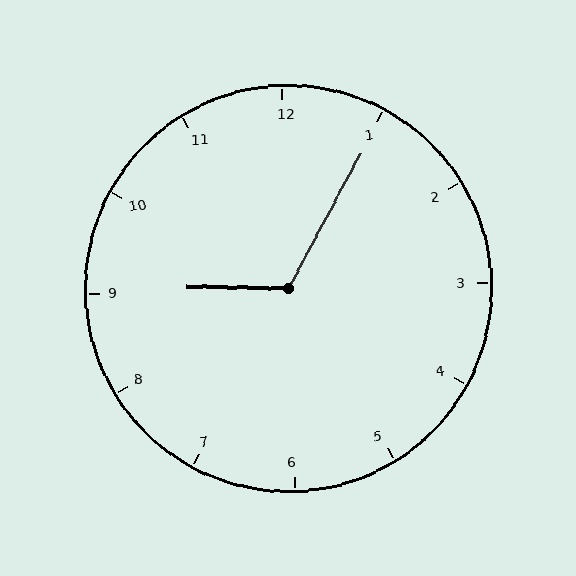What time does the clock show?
9:05.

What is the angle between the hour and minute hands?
Approximately 118 degrees.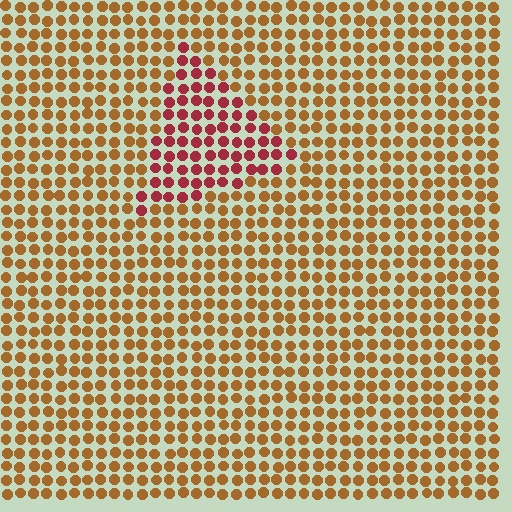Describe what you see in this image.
The image is filled with small brown elements in a uniform arrangement. A triangle-shaped region is visible where the elements are tinted to a slightly different hue, forming a subtle color boundary.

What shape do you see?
I see a triangle.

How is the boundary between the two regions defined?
The boundary is defined purely by a slight shift in hue (about 42 degrees). Spacing, size, and orientation are identical on both sides.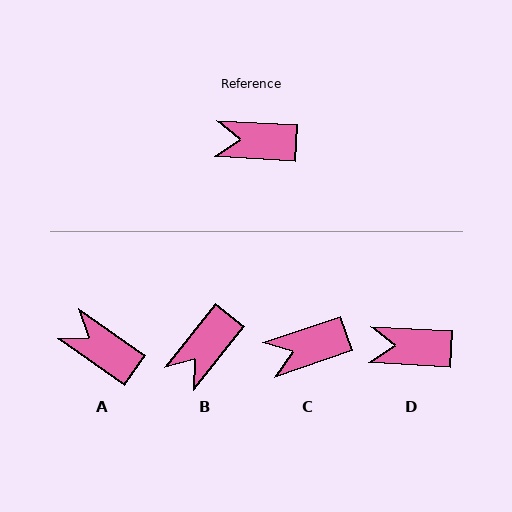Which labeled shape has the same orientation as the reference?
D.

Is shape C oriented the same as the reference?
No, it is off by about 22 degrees.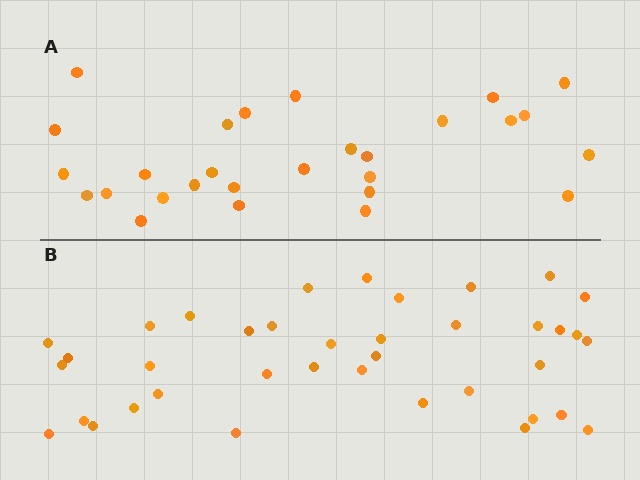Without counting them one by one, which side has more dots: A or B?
Region B (the bottom region) has more dots.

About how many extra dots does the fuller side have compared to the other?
Region B has roughly 10 or so more dots than region A.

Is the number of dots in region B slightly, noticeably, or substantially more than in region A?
Region B has noticeably more, but not dramatically so. The ratio is roughly 1.4 to 1.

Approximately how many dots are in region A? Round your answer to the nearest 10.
About 30 dots. (The exact count is 28, which rounds to 30.)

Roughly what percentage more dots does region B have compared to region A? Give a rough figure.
About 35% more.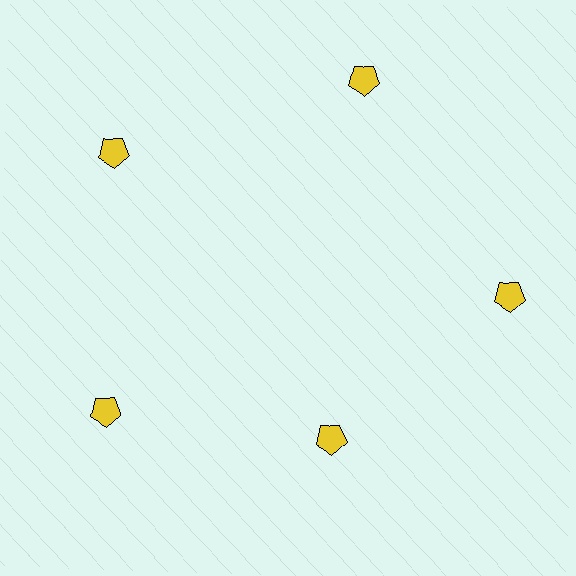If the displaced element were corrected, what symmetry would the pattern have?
It would have 5-fold rotational symmetry — the pattern would map onto itself every 72 degrees.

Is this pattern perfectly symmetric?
No. The 5 yellow pentagons are arranged in a ring, but one element near the 5 o'clock position is pulled inward toward the center, breaking the 5-fold rotational symmetry.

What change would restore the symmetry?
The symmetry would be restored by moving it outward, back onto the ring so that all 5 pentagons sit at equal angles and equal distance from the center.